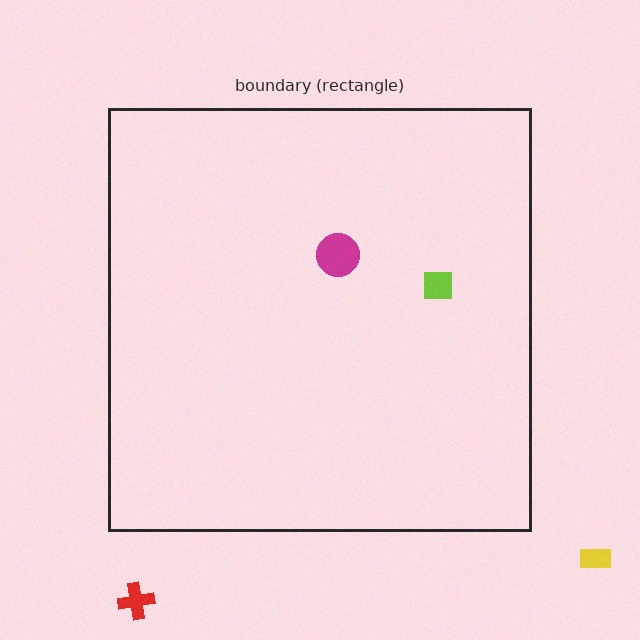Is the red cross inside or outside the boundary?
Outside.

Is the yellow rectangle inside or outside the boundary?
Outside.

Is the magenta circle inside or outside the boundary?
Inside.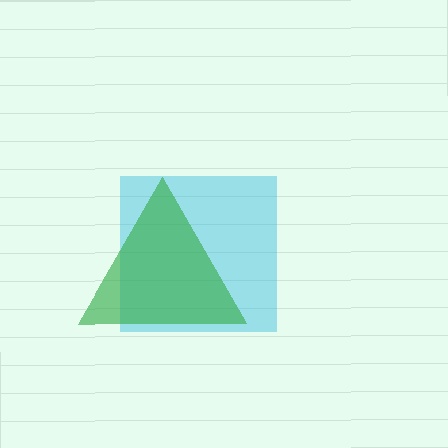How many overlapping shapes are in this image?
There are 2 overlapping shapes in the image.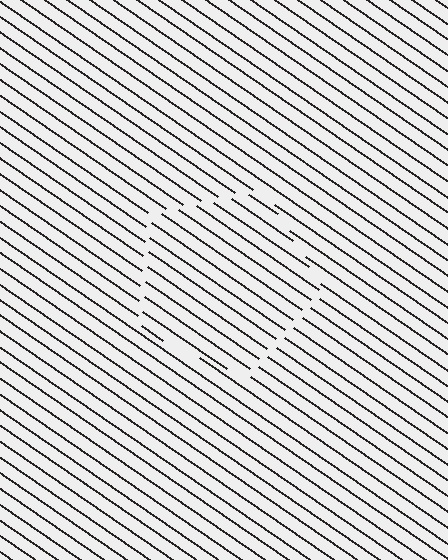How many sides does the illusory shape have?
5 sides — the line-ends trace a pentagon.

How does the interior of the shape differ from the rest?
The interior of the shape contains the same grating, shifted by half a period — the contour is defined by the phase discontinuity where line-ends from the inner and outer gratings abut.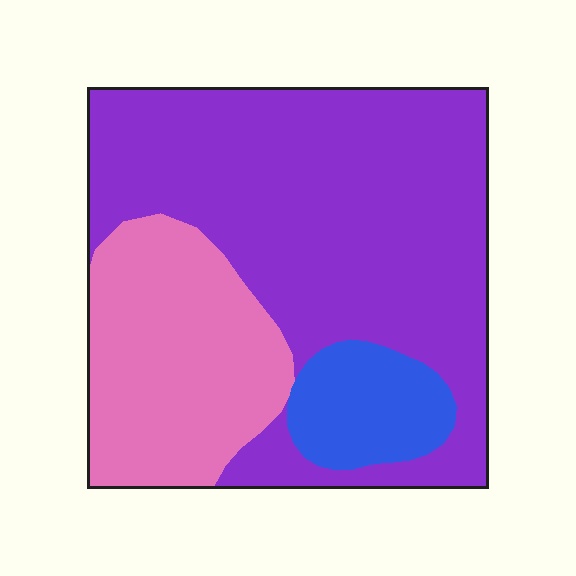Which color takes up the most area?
Purple, at roughly 60%.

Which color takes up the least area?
Blue, at roughly 10%.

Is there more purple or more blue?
Purple.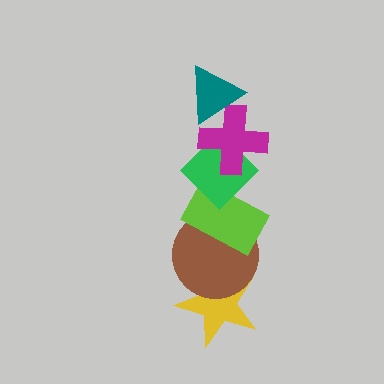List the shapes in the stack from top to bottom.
From top to bottom: the teal triangle, the magenta cross, the green diamond, the lime rectangle, the brown circle, the yellow star.